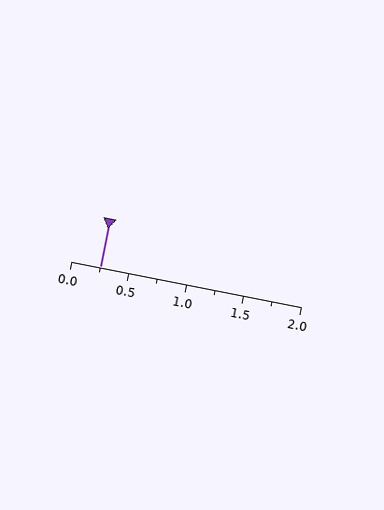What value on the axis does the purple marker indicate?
The marker indicates approximately 0.25.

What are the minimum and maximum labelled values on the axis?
The axis runs from 0.0 to 2.0.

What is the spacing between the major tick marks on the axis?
The major ticks are spaced 0.5 apart.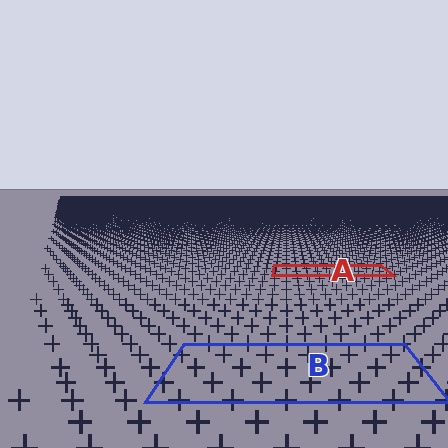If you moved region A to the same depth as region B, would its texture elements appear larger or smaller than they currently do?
They would appear larger. At a closer depth, the same texture elements are projected at a bigger on-screen size.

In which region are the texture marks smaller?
The texture marks are smaller in region A, because it is farther away.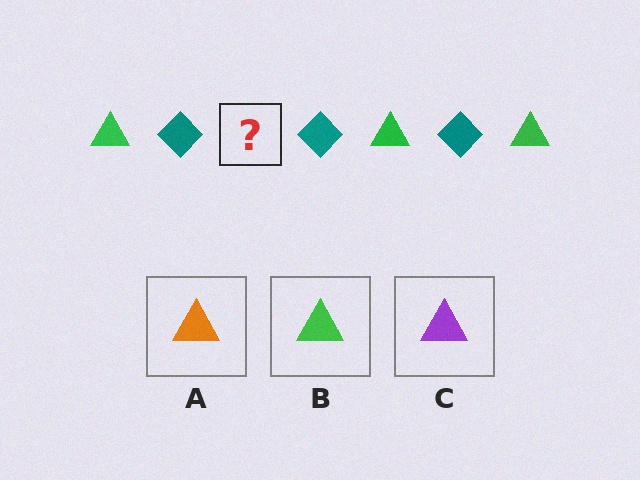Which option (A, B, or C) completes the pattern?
B.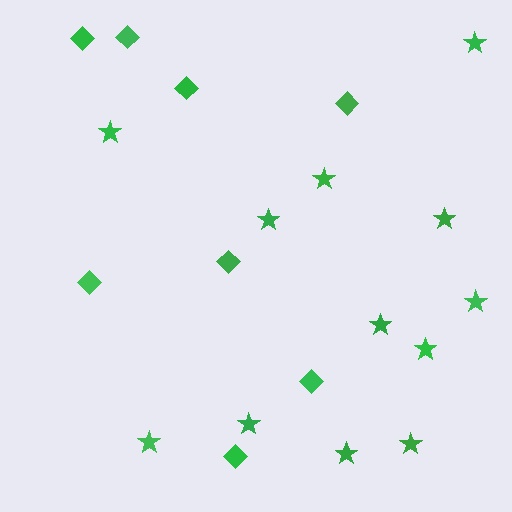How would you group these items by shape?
There are 2 groups: one group of stars (12) and one group of diamonds (8).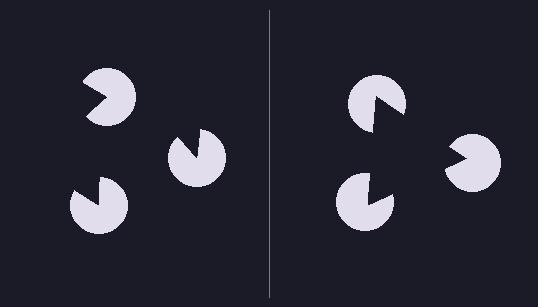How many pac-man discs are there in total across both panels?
6 — 3 on each side.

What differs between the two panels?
The pac-man discs are positioned identically on both sides; only the wedge orientations differ. On the right they align to a triangle; on the left they are misaligned.